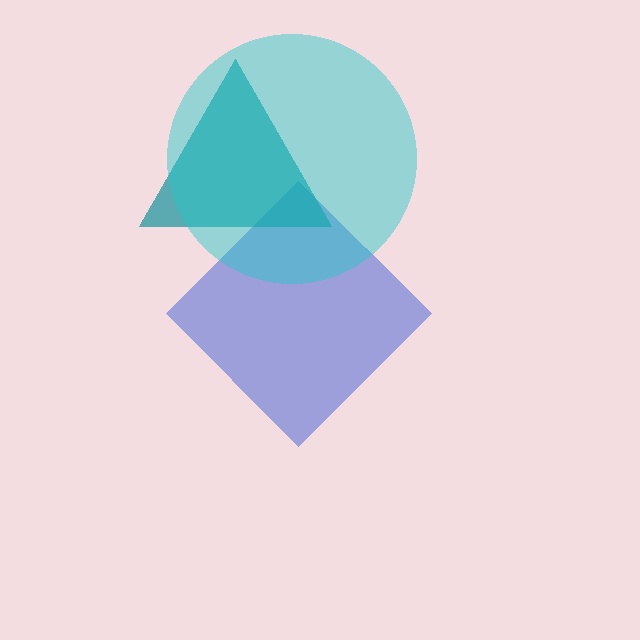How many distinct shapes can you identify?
There are 3 distinct shapes: a blue diamond, a teal triangle, a cyan circle.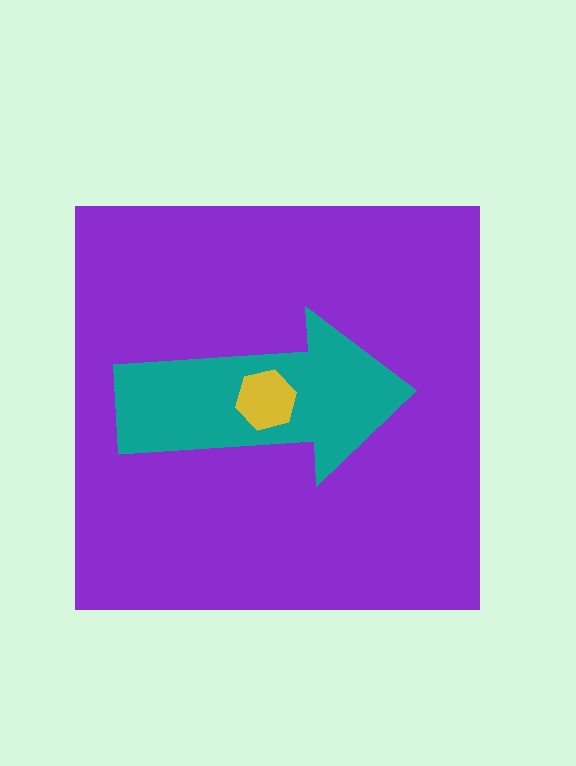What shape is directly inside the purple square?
The teal arrow.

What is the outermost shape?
The purple square.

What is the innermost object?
The yellow hexagon.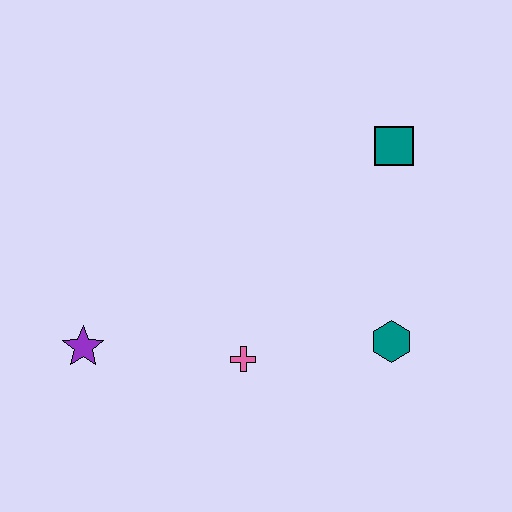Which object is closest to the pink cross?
The teal hexagon is closest to the pink cross.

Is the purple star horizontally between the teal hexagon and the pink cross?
No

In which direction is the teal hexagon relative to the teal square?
The teal hexagon is below the teal square.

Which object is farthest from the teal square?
The purple star is farthest from the teal square.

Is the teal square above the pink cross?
Yes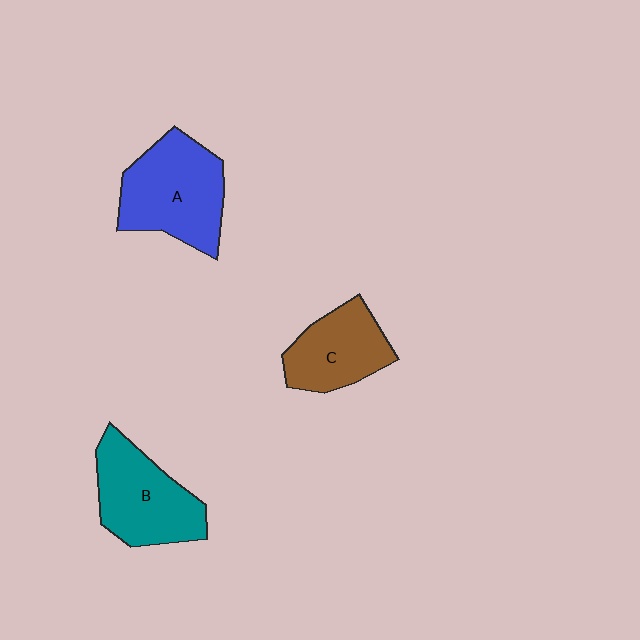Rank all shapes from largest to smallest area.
From largest to smallest: A (blue), B (teal), C (brown).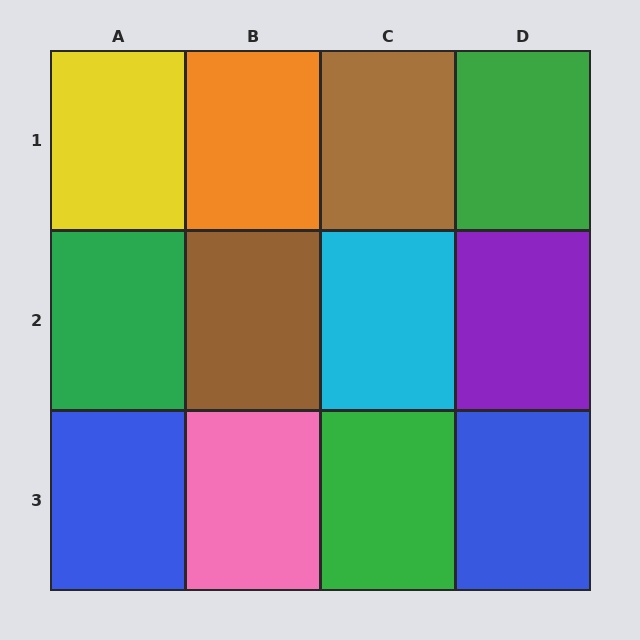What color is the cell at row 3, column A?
Blue.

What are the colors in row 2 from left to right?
Green, brown, cyan, purple.